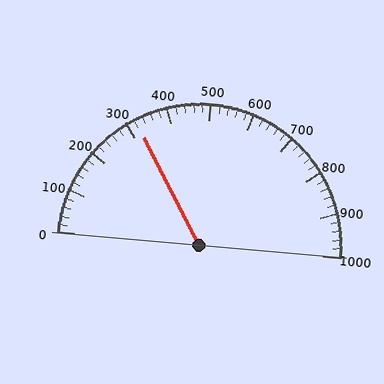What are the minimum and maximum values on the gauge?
The gauge ranges from 0 to 1000.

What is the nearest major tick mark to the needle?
The nearest major tick mark is 300.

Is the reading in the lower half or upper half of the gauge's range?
The reading is in the lower half of the range (0 to 1000).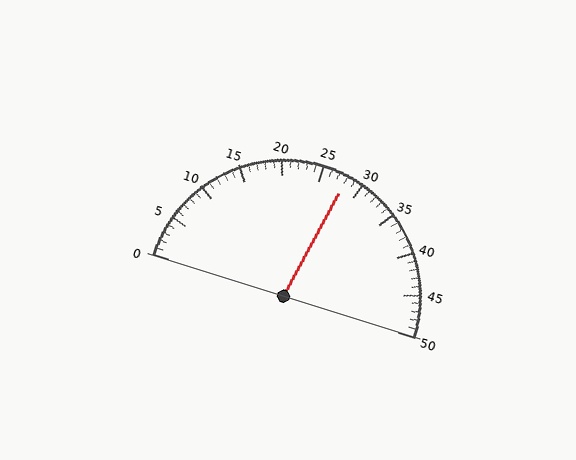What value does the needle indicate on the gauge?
The needle indicates approximately 28.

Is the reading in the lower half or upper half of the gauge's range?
The reading is in the upper half of the range (0 to 50).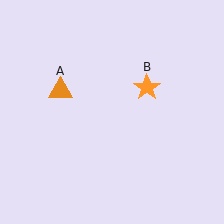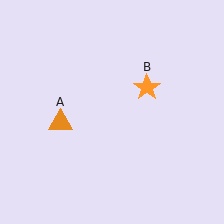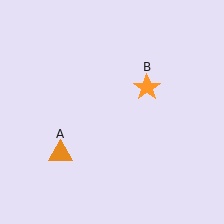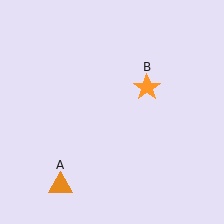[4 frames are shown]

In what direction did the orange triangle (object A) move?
The orange triangle (object A) moved down.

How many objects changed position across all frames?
1 object changed position: orange triangle (object A).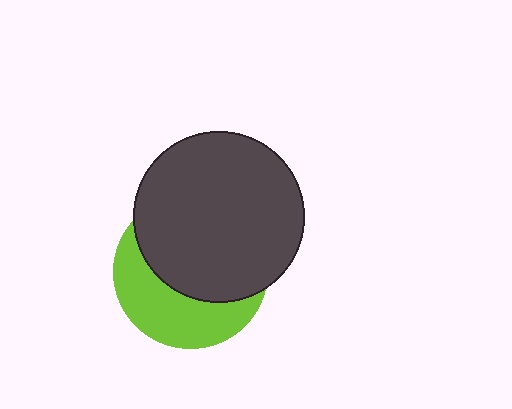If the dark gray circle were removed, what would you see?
You would see the complete lime circle.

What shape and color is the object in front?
The object in front is a dark gray circle.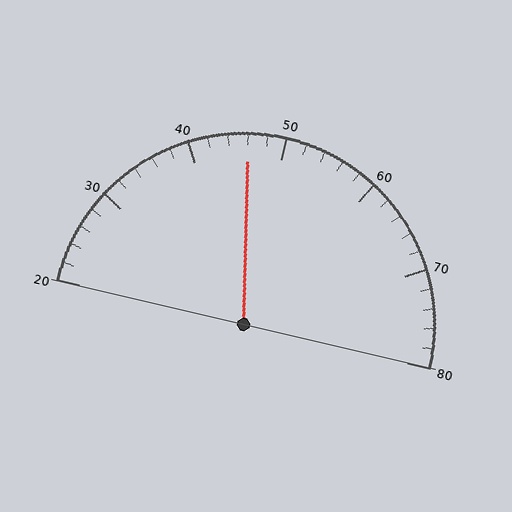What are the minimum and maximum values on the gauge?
The gauge ranges from 20 to 80.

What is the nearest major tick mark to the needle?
The nearest major tick mark is 50.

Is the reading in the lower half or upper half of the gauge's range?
The reading is in the lower half of the range (20 to 80).